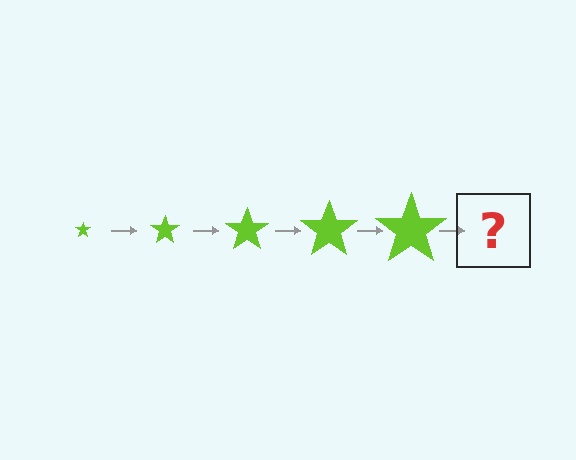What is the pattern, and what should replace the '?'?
The pattern is that the star gets progressively larger each step. The '?' should be a lime star, larger than the previous one.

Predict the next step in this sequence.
The next step is a lime star, larger than the previous one.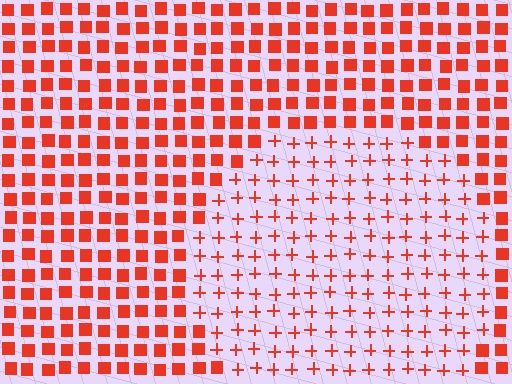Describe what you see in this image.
The image is filled with small red elements arranged in a uniform grid. A circle-shaped region contains plus signs, while the surrounding area contains squares. The boundary is defined purely by the change in element shape.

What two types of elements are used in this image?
The image uses plus signs inside the circle region and squares outside it.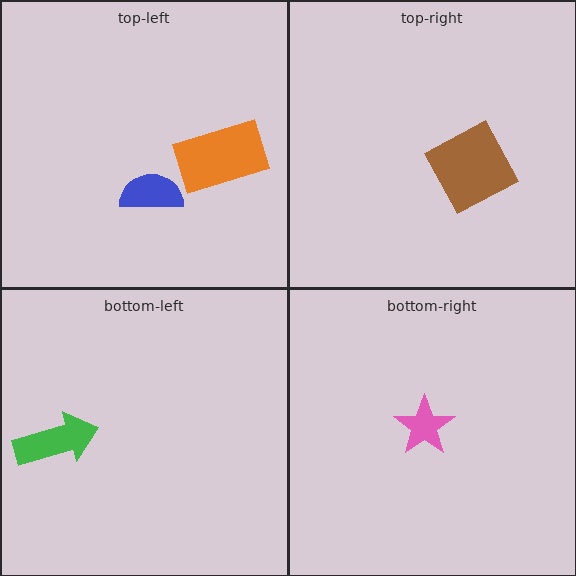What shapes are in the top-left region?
The orange rectangle, the blue semicircle.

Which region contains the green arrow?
The bottom-left region.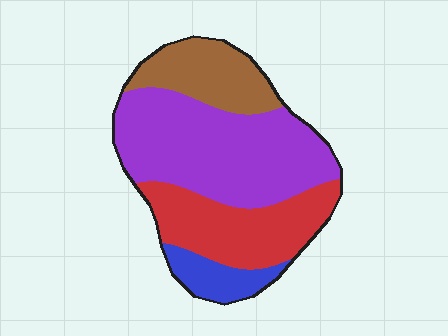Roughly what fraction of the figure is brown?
Brown takes up about one sixth (1/6) of the figure.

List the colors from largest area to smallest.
From largest to smallest: purple, red, brown, blue.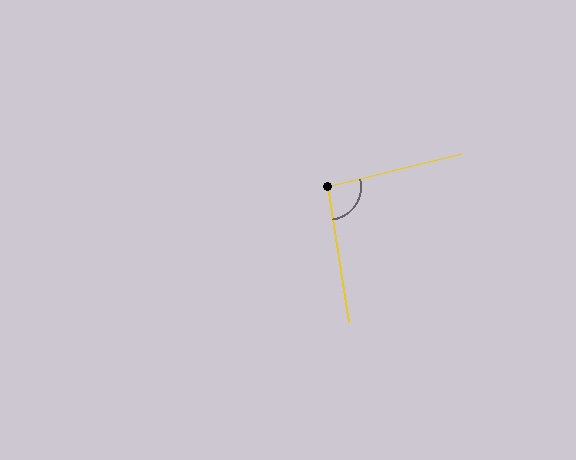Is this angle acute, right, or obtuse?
It is obtuse.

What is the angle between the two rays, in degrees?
Approximately 95 degrees.